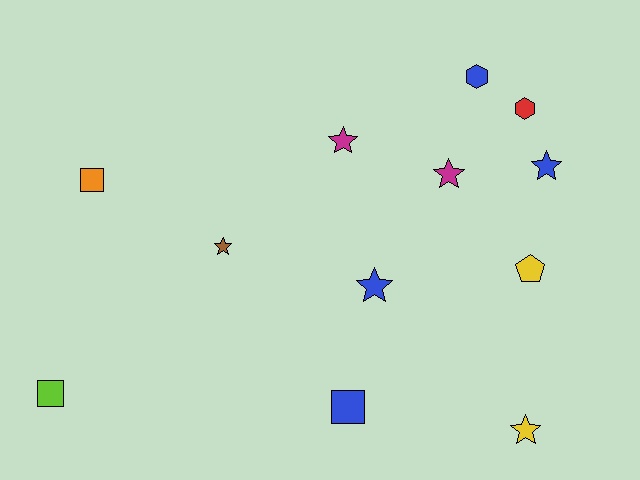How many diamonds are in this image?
There are no diamonds.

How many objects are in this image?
There are 12 objects.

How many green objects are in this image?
There are no green objects.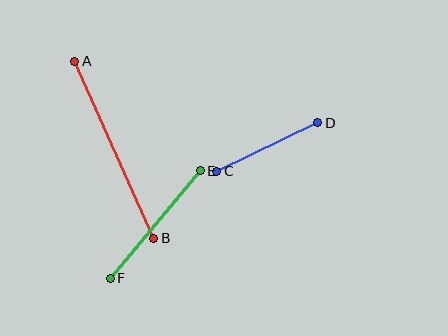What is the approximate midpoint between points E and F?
The midpoint is at approximately (155, 225) pixels.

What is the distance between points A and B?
The distance is approximately 194 pixels.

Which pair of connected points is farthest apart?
Points A and B are farthest apart.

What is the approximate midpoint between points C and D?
The midpoint is at approximately (267, 147) pixels.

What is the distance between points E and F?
The distance is approximately 140 pixels.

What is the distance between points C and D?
The distance is approximately 112 pixels.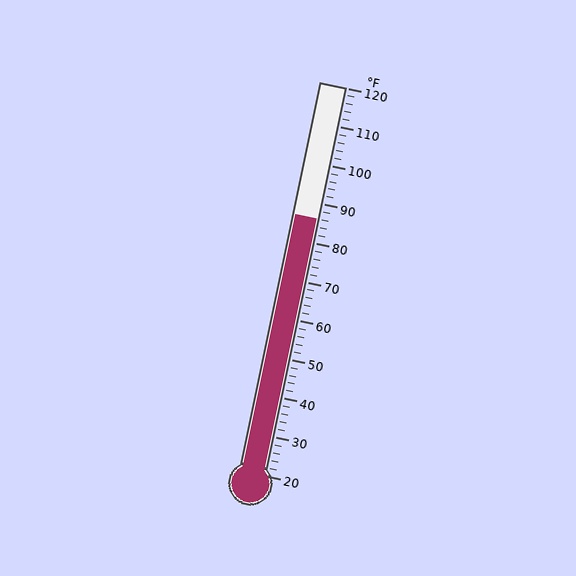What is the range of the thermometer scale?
The thermometer scale ranges from 20°F to 120°F.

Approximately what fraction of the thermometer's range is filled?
The thermometer is filled to approximately 65% of its range.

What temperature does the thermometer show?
The thermometer shows approximately 86°F.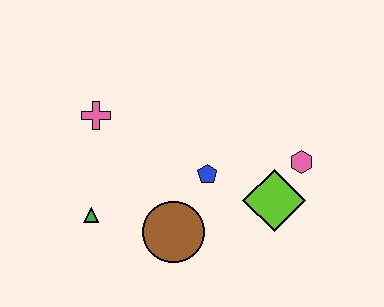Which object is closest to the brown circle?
The blue pentagon is closest to the brown circle.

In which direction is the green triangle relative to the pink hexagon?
The green triangle is to the left of the pink hexagon.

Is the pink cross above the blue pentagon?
Yes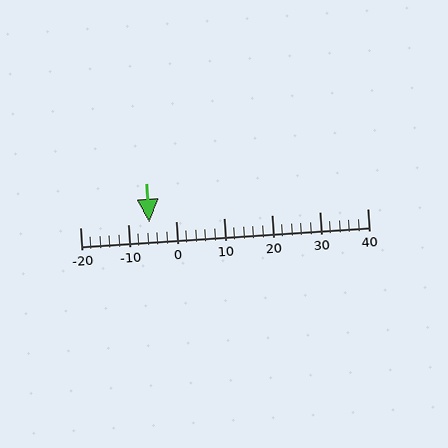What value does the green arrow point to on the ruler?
The green arrow points to approximately -6.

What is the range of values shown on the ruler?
The ruler shows values from -20 to 40.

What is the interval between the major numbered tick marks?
The major tick marks are spaced 10 units apart.